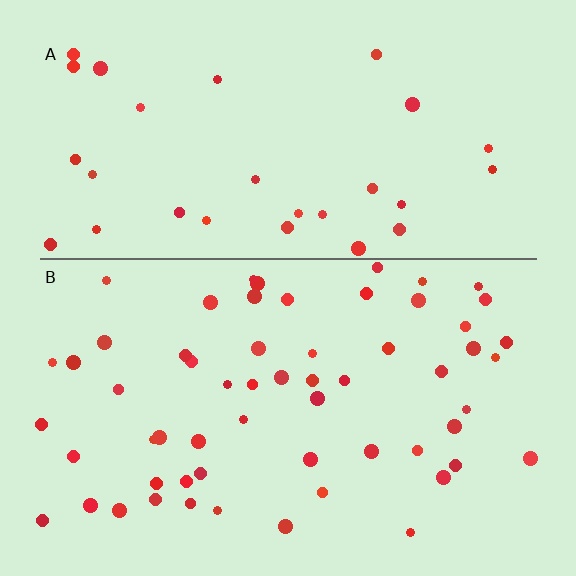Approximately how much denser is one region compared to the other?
Approximately 2.0× — region B over region A.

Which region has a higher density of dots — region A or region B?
B (the bottom).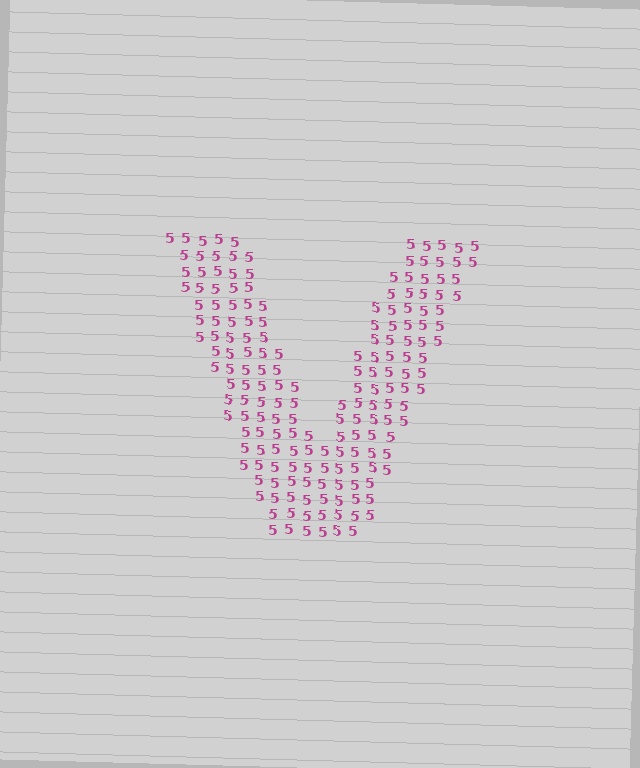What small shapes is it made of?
It is made of small digit 5's.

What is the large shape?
The large shape is the letter V.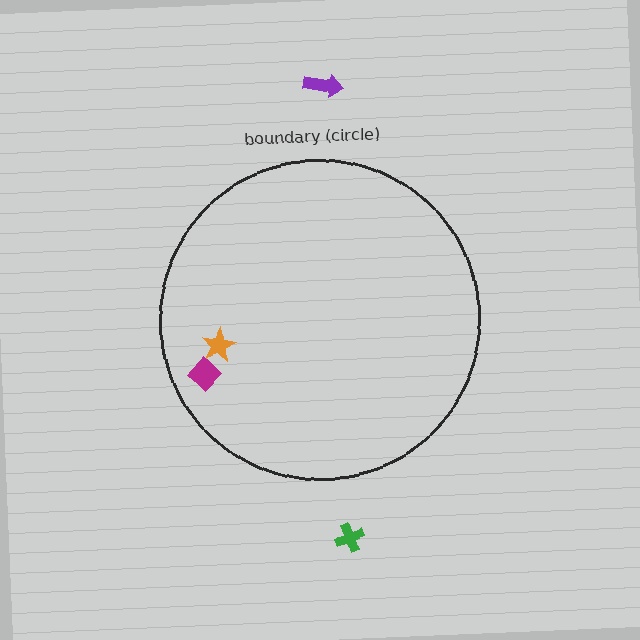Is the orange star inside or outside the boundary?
Inside.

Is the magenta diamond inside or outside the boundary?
Inside.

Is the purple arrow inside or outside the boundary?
Outside.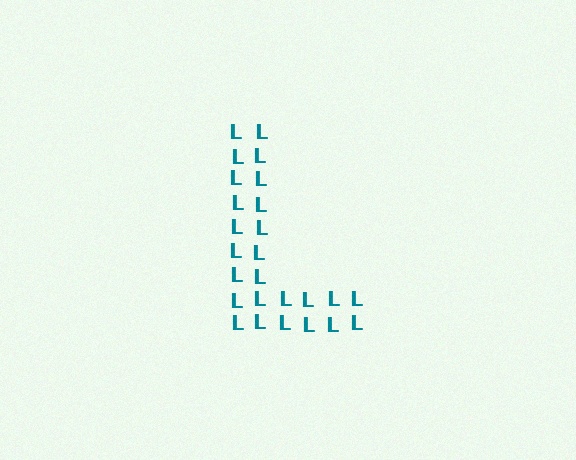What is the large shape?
The large shape is the letter L.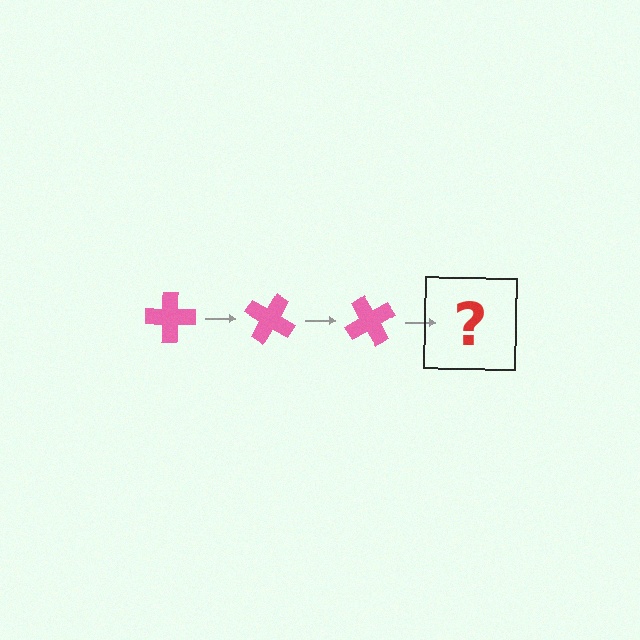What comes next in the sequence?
The next element should be a pink cross rotated 90 degrees.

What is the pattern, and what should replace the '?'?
The pattern is that the cross rotates 30 degrees each step. The '?' should be a pink cross rotated 90 degrees.